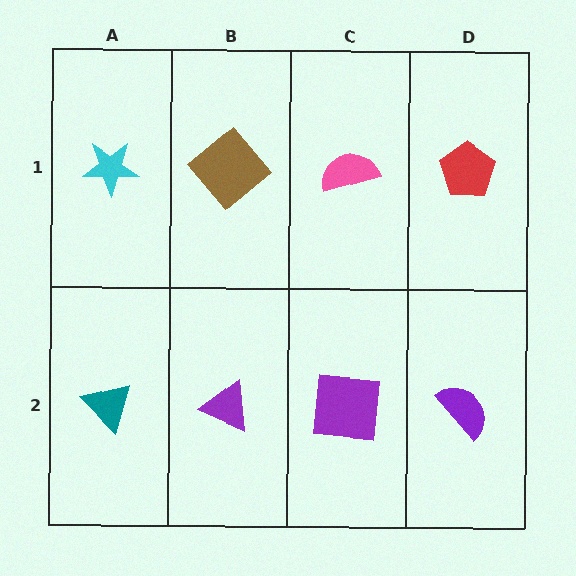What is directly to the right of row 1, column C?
A red pentagon.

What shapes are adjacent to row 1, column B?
A purple triangle (row 2, column B), a cyan star (row 1, column A), a pink semicircle (row 1, column C).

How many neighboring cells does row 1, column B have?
3.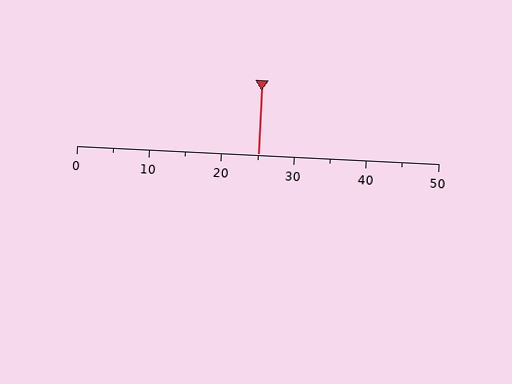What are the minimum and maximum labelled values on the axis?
The axis runs from 0 to 50.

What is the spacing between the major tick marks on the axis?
The major ticks are spaced 10 apart.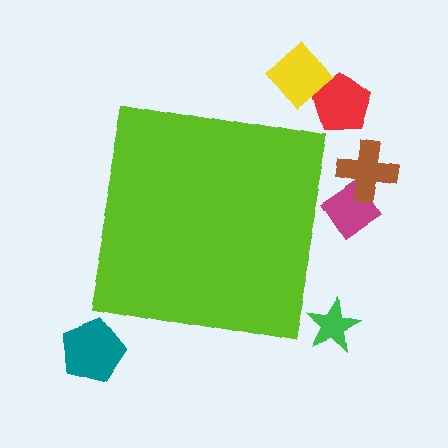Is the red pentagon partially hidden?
No, the red pentagon is fully visible.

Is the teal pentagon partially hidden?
No, the teal pentagon is fully visible.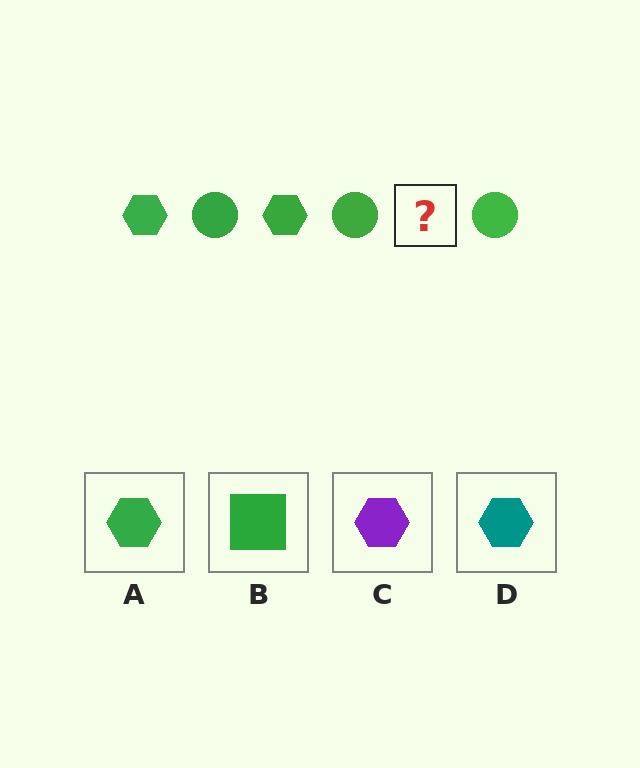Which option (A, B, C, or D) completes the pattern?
A.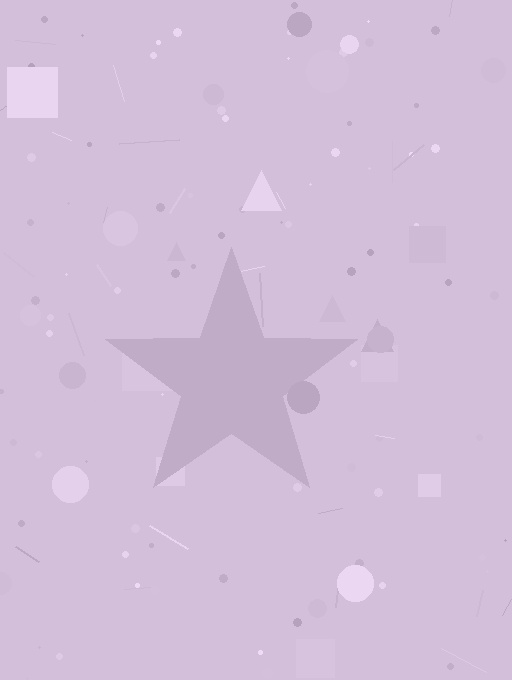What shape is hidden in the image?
A star is hidden in the image.